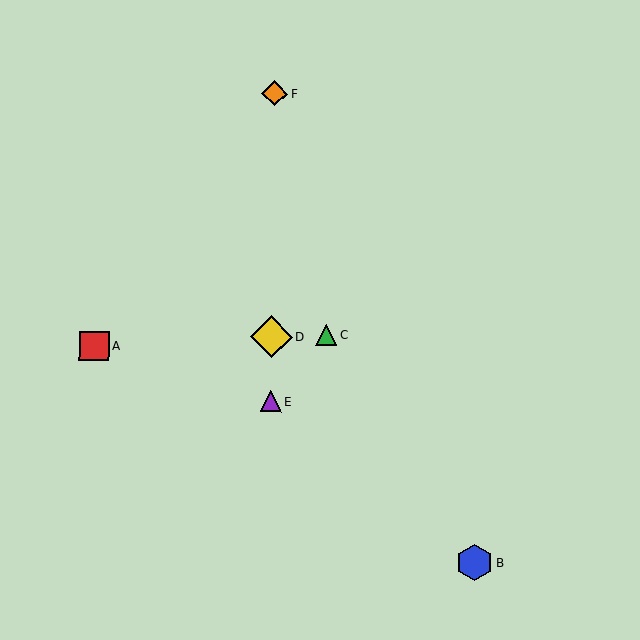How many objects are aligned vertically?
3 objects (D, E, F) are aligned vertically.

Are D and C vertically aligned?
No, D is at x≈271 and C is at x≈326.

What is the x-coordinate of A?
Object A is at x≈94.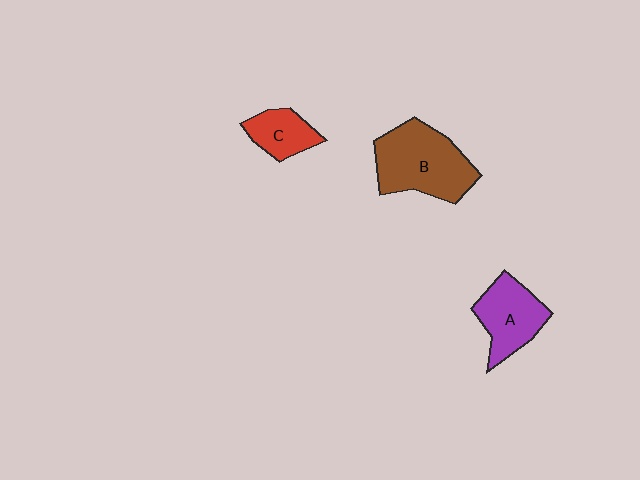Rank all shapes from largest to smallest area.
From largest to smallest: B (brown), A (purple), C (red).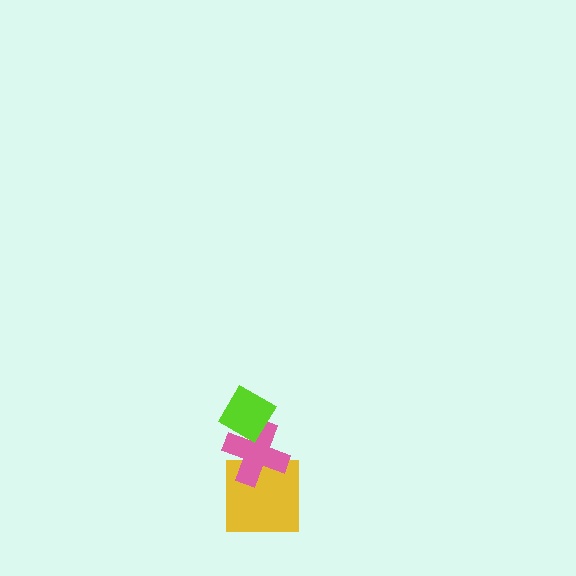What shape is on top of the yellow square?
The pink cross is on top of the yellow square.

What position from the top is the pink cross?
The pink cross is 2nd from the top.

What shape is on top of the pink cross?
The lime diamond is on top of the pink cross.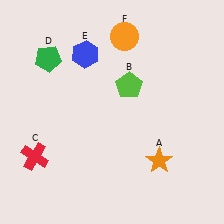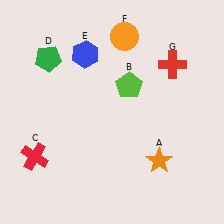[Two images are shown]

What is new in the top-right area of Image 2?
A red cross (G) was added in the top-right area of Image 2.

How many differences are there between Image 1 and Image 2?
There is 1 difference between the two images.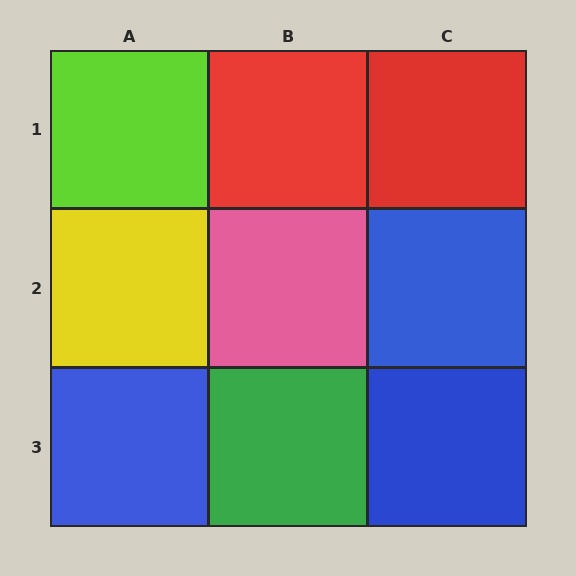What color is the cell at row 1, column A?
Lime.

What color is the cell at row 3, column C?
Blue.